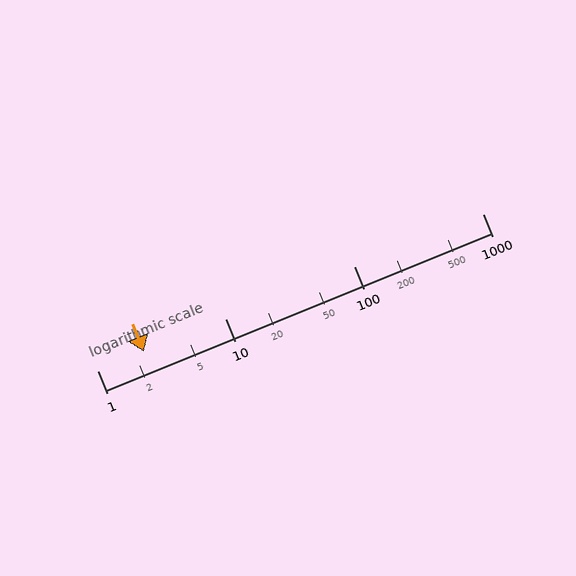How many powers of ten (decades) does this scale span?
The scale spans 3 decades, from 1 to 1000.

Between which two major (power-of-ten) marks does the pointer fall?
The pointer is between 1 and 10.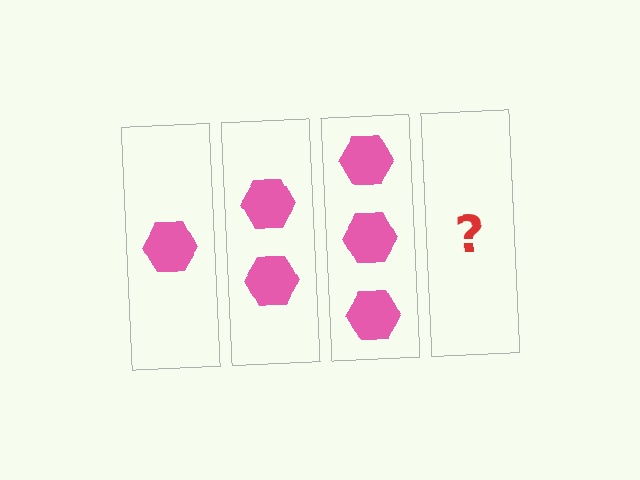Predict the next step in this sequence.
The next step is 4 hexagons.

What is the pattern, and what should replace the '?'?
The pattern is that each step adds one more hexagon. The '?' should be 4 hexagons.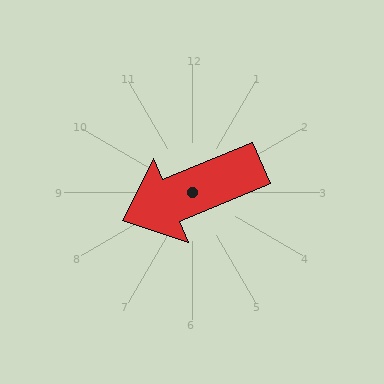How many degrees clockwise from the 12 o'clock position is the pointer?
Approximately 247 degrees.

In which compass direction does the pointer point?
Southwest.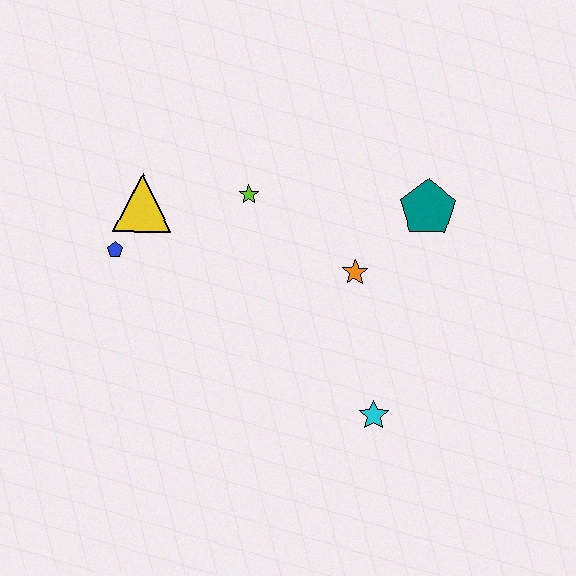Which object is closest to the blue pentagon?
The yellow triangle is closest to the blue pentagon.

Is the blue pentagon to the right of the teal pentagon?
No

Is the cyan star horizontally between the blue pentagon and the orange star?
No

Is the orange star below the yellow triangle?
Yes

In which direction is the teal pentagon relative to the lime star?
The teal pentagon is to the right of the lime star.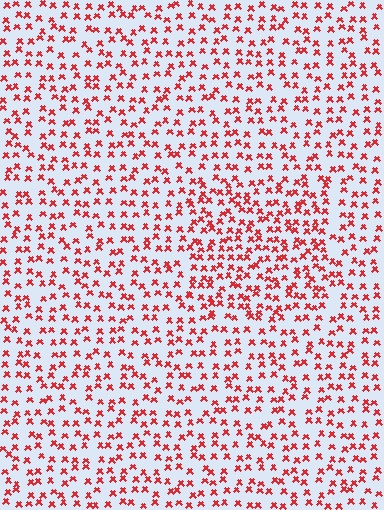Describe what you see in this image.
The image contains small red elements arranged at two different densities. A rectangle-shaped region is visible where the elements are more densely packed than the surrounding area.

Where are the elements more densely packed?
The elements are more densely packed inside the rectangle boundary.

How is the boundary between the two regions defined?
The boundary is defined by a change in element density (approximately 1.5x ratio). All elements are the same color, size, and shape.